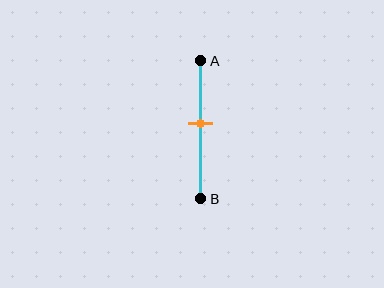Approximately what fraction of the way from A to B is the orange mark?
The orange mark is approximately 45% of the way from A to B.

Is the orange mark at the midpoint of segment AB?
No, the mark is at about 45% from A, not at the 50% midpoint.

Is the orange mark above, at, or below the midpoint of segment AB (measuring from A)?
The orange mark is above the midpoint of segment AB.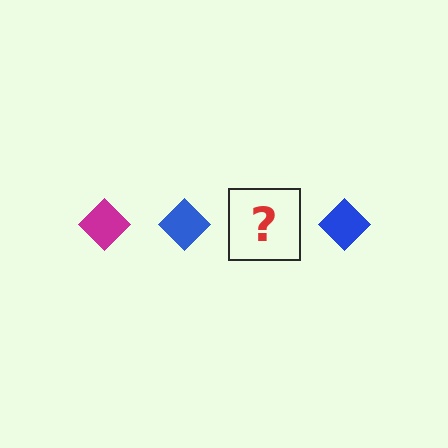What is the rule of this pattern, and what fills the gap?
The rule is that the pattern cycles through magenta, blue diamonds. The gap should be filled with a magenta diamond.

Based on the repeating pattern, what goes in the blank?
The blank should be a magenta diamond.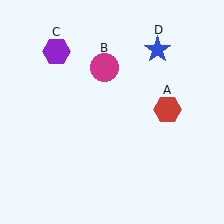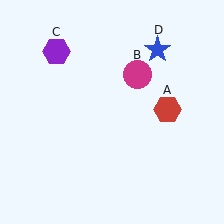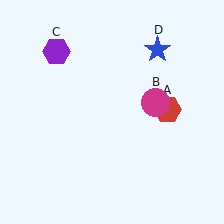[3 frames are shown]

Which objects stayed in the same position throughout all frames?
Red hexagon (object A) and purple hexagon (object C) and blue star (object D) remained stationary.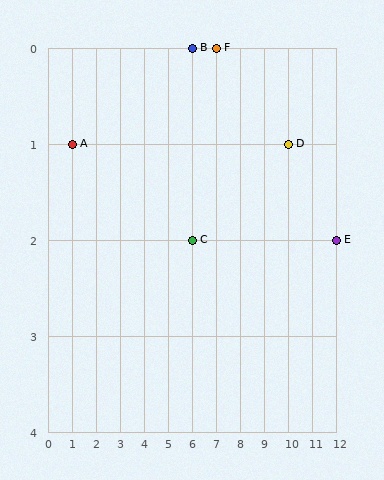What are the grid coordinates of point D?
Point D is at grid coordinates (10, 1).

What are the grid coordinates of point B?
Point B is at grid coordinates (6, 0).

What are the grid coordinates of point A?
Point A is at grid coordinates (1, 1).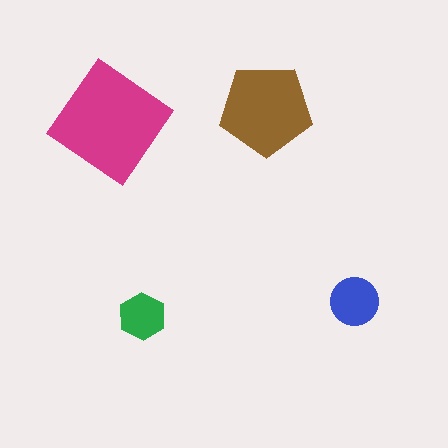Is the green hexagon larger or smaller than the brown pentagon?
Smaller.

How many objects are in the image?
There are 4 objects in the image.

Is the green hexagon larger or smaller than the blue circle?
Smaller.